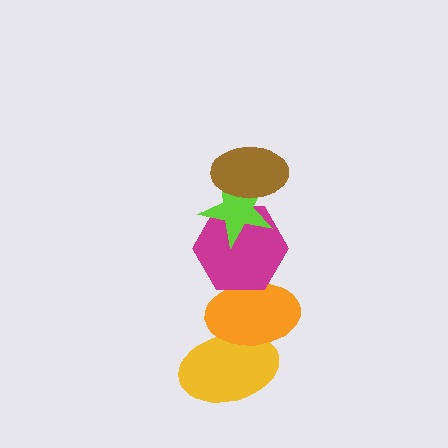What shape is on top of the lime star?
The brown ellipse is on top of the lime star.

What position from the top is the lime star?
The lime star is 2nd from the top.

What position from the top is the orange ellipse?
The orange ellipse is 4th from the top.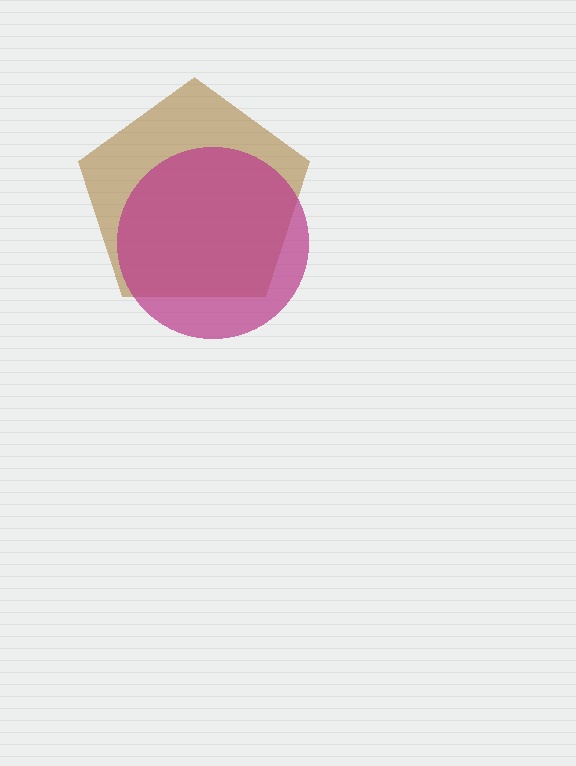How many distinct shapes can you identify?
There are 2 distinct shapes: a brown pentagon, a magenta circle.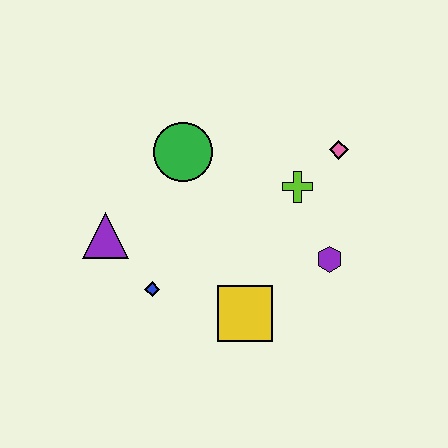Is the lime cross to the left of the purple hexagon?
Yes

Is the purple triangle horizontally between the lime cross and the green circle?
No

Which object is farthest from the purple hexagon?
The purple triangle is farthest from the purple hexagon.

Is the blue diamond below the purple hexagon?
Yes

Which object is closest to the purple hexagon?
The lime cross is closest to the purple hexagon.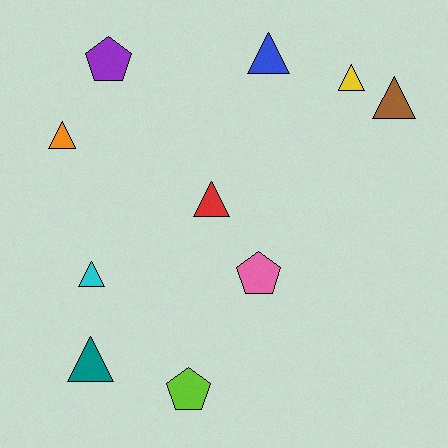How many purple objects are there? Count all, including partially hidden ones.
There is 1 purple object.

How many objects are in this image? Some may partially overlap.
There are 10 objects.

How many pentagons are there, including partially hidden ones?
There are 3 pentagons.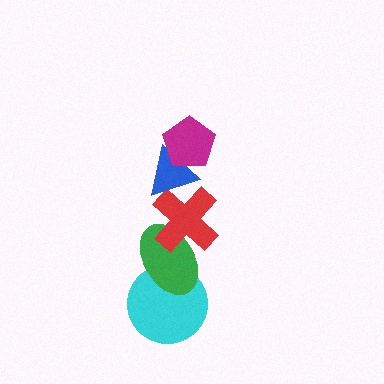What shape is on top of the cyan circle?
The green ellipse is on top of the cyan circle.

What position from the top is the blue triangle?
The blue triangle is 2nd from the top.